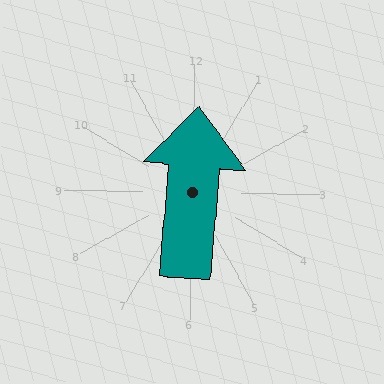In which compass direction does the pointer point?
North.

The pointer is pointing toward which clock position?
Roughly 12 o'clock.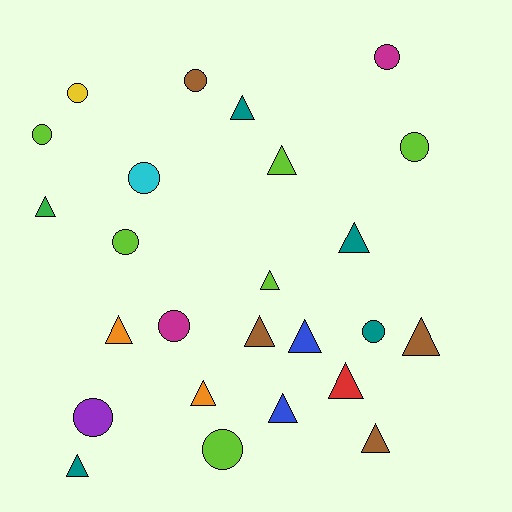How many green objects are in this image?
There is 1 green object.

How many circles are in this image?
There are 11 circles.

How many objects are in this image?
There are 25 objects.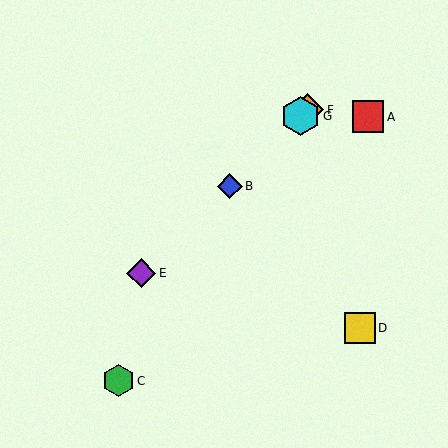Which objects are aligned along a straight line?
Objects B, E, F, G are aligned along a straight line.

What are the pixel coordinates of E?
Object E is at (141, 273).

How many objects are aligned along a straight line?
4 objects (B, E, F, G) are aligned along a straight line.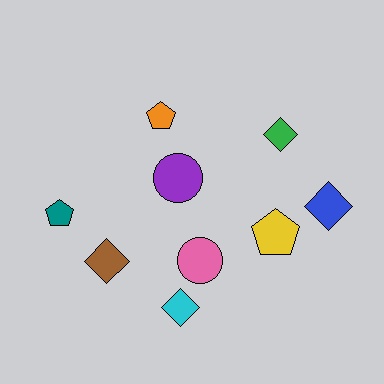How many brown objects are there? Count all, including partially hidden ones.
There is 1 brown object.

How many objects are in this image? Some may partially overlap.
There are 9 objects.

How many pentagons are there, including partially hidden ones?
There are 3 pentagons.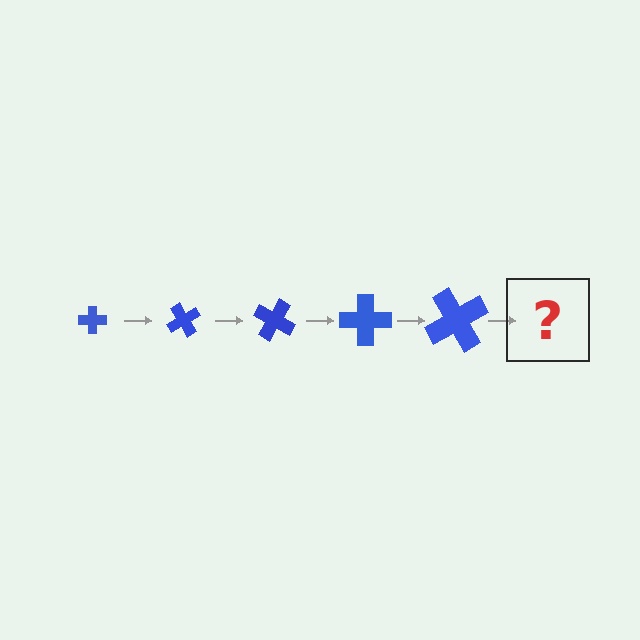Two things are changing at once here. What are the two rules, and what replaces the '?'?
The two rules are that the cross grows larger each step and it rotates 60 degrees each step. The '?' should be a cross, larger than the previous one and rotated 300 degrees from the start.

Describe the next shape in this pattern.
It should be a cross, larger than the previous one and rotated 300 degrees from the start.